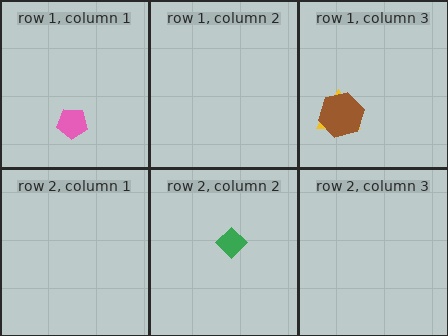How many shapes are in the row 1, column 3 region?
2.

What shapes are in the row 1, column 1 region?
The pink pentagon.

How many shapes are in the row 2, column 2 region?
1.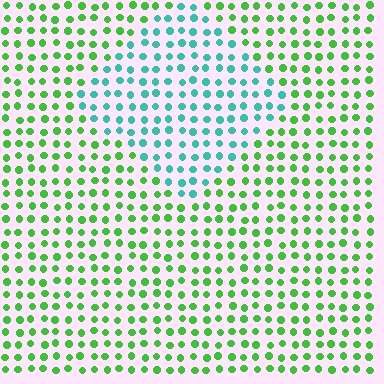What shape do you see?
I see a diamond.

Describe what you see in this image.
The image is filled with small green elements in a uniform arrangement. A diamond-shaped region is visible where the elements are tinted to a slightly different hue, forming a subtle color boundary.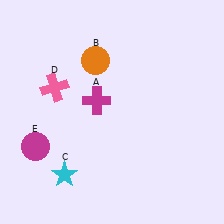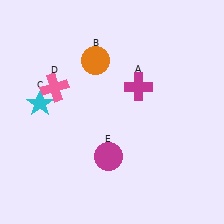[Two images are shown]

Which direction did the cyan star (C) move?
The cyan star (C) moved up.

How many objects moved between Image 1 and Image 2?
3 objects moved between the two images.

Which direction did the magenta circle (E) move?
The magenta circle (E) moved right.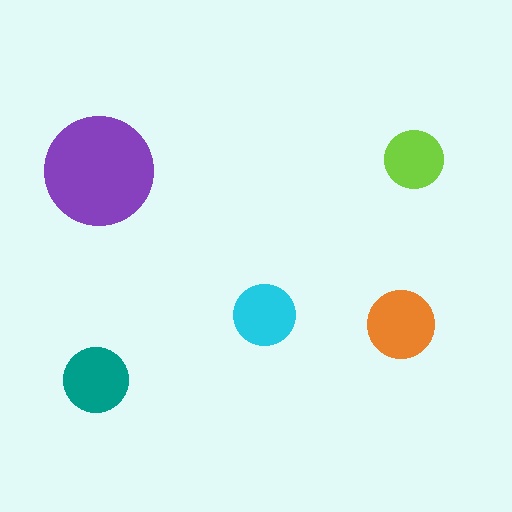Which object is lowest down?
The teal circle is bottommost.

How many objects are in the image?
There are 5 objects in the image.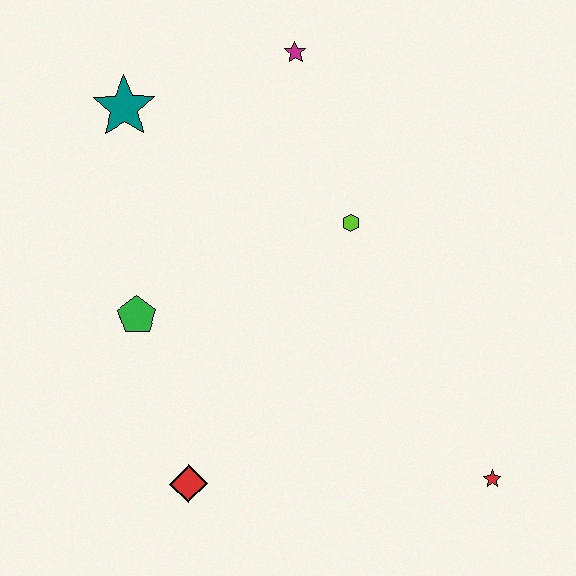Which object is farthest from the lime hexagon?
The red diamond is farthest from the lime hexagon.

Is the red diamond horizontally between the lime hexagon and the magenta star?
No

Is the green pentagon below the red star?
No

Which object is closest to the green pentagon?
The red diamond is closest to the green pentagon.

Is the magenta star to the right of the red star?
No